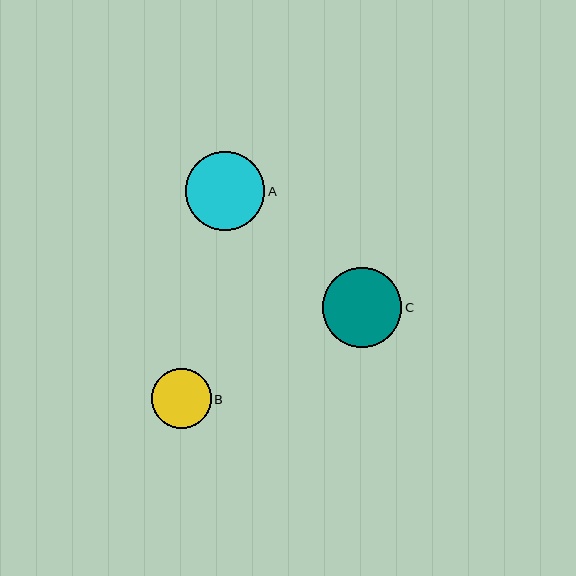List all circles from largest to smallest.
From largest to smallest: C, A, B.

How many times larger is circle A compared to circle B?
Circle A is approximately 1.3 times the size of circle B.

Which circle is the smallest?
Circle B is the smallest with a size of approximately 59 pixels.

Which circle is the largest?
Circle C is the largest with a size of approximately 79 pixels.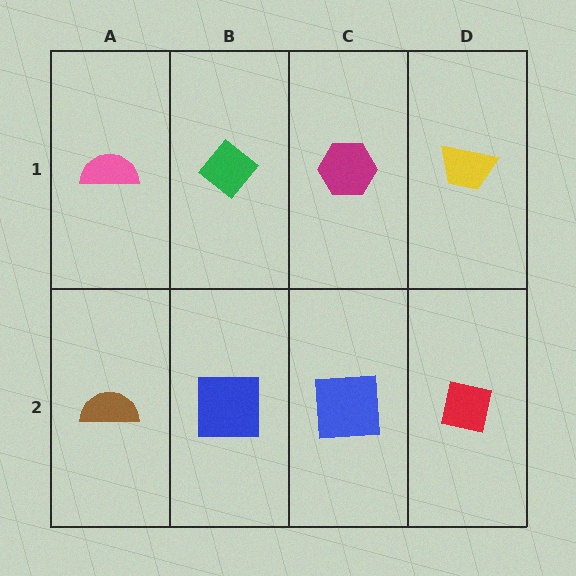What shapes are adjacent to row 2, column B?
A green diamond (row 1, column B), a brown semicircle (row 2, column A), a blue square (row 2, column C).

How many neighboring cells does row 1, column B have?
3.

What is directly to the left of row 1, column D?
A magenta hexagon.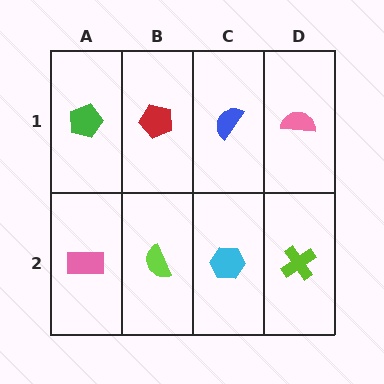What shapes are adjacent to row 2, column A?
A green pentagon (row 1, column A), a lime semicircle (row 2, column B).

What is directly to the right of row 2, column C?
A lime cross.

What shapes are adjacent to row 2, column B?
A red pentagon (row 1, column B), a pink rectangle (row 2, column A), a cyan hexagon (row 2, column C).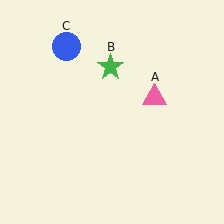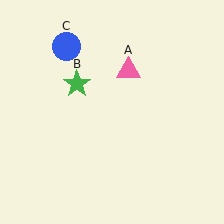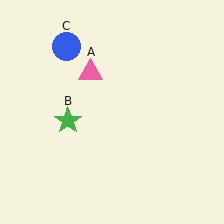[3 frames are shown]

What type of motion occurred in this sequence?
The pink triangle (object A), green star (object B) rotated counterclockwise around the center of the scene.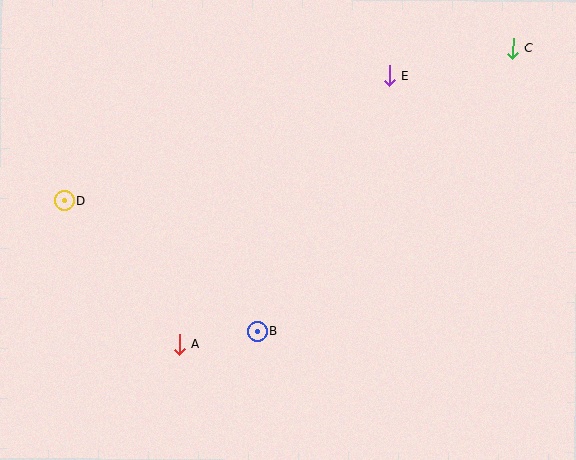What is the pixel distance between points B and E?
The distance between B and E is 288 pixels.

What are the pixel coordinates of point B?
Point B is at (257, 331).